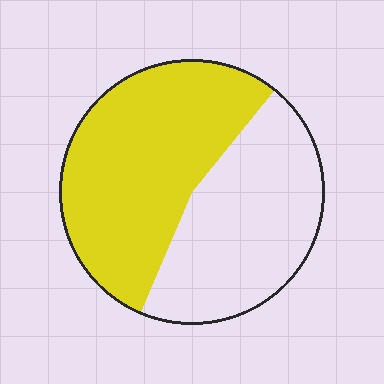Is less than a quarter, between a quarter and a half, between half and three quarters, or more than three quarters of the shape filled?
Between half and three quarters.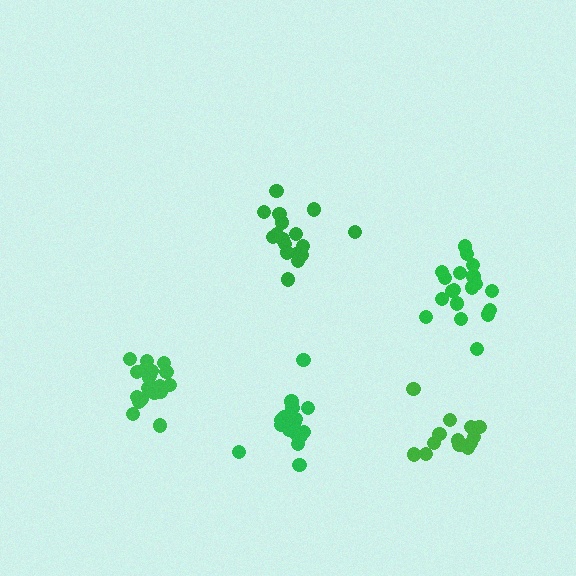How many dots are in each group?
Group 1: 20 dots, Group 2: 15 dots, Group 3: 20 dots, Group 4: 19 dots, Group 5: 17 dots (91 total).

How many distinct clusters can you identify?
There are 5 distinct clusters.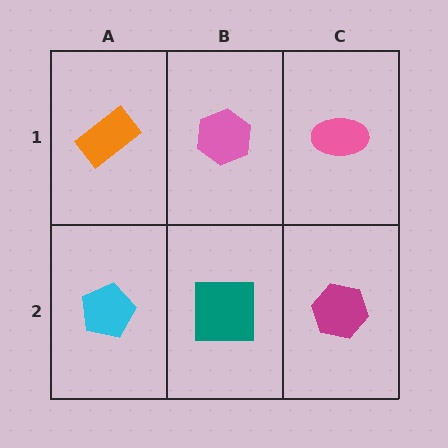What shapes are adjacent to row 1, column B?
A teal square (row 2, column B), an orange rectangle (row 1, column A), a pink ellipse (row 1, column C).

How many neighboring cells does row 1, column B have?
3.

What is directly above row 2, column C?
A pink ellipse.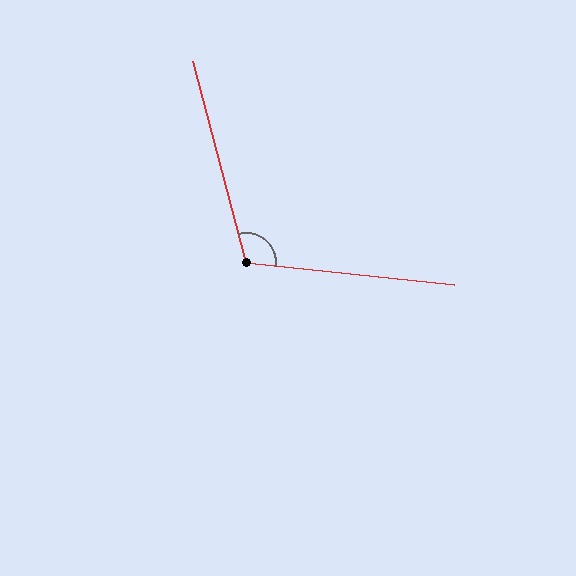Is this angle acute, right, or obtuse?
It is obtuse.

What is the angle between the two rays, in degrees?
Approximately 111 degrees.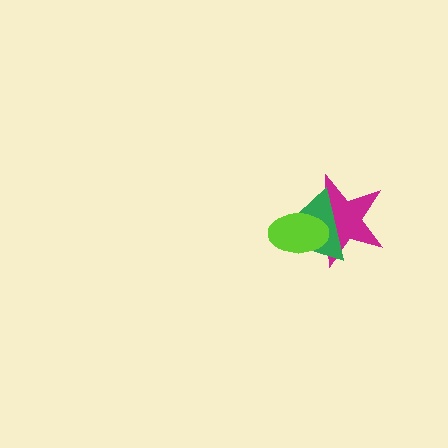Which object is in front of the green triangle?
The lime ellipse is in front of the green triangle.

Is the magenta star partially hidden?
Yes, it is partially covered by another shape.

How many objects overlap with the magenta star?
2 objects overlap with the magenta star.